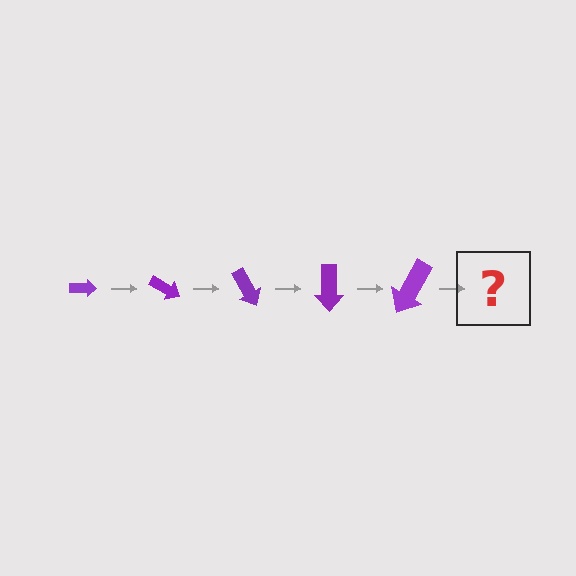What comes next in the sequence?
The next element should be an arrow, larger than the previous one and rotated 150 degrees from the start.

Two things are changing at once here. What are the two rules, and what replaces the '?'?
The two rules are that the arrow grows larger each step and it rotates 30 degrees each step. The '?' should be an arrow, larger than the previous one and rotated 150 degrees from the start.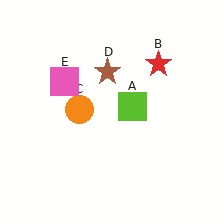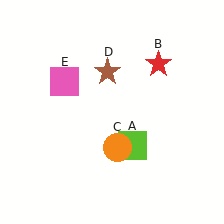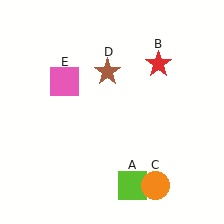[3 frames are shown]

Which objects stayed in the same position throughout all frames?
Red star (object B) and brown star (object D) and pink square (object E) remained stationary.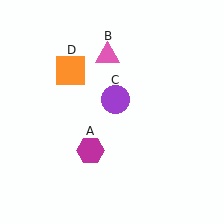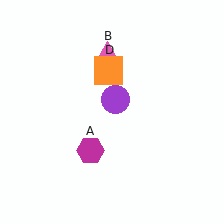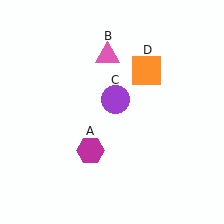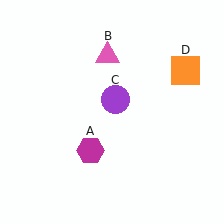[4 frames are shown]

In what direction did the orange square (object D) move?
The orange square (object D) moved right.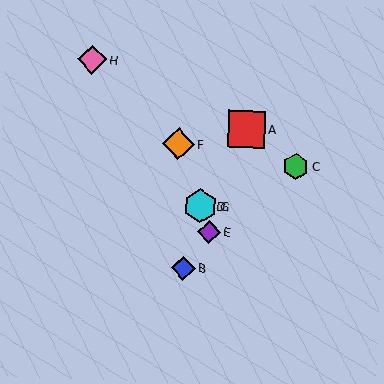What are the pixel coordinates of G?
Object G is at (200, 206).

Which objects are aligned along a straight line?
Objects D, E, F, G are aligned along a straight line.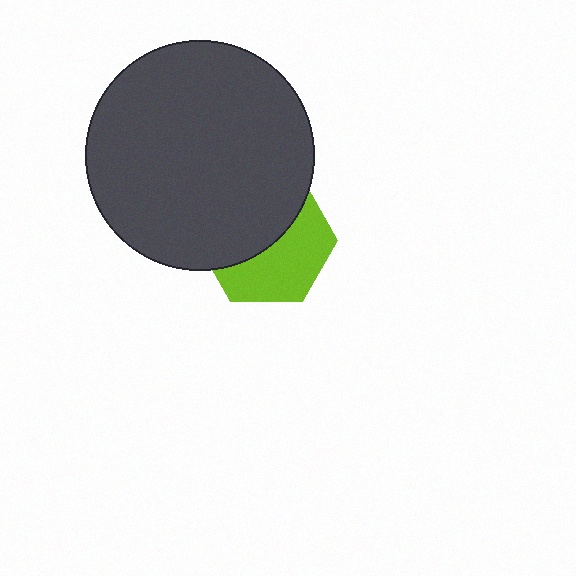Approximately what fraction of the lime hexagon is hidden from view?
Roughly 52% of the lime hexagon is hidden behind the dark gray circle.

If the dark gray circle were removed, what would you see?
You would see the complete lime hexagon.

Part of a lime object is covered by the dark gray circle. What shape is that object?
It is a hexagon.